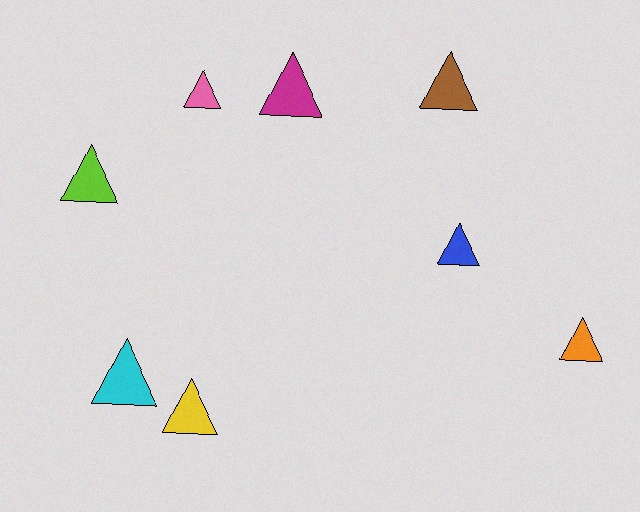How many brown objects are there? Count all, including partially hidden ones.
There is 1 brown object.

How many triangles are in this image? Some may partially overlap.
There are 8 triangles.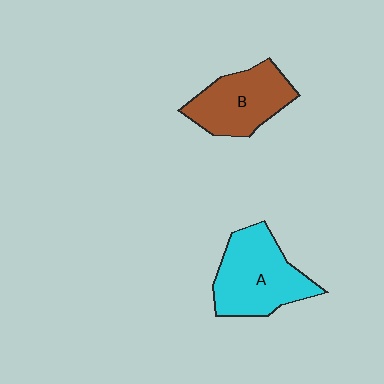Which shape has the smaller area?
Shape B (brown).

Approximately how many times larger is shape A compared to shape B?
Approximately 1.2 times.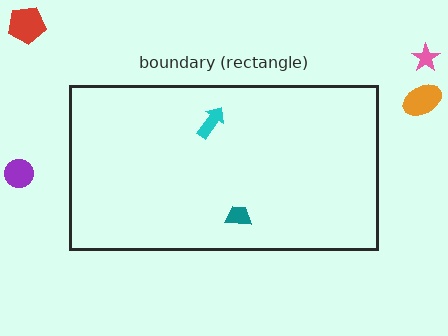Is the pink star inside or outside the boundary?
Outside.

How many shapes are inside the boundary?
2 inside, 4 outside.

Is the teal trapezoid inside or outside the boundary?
Inside.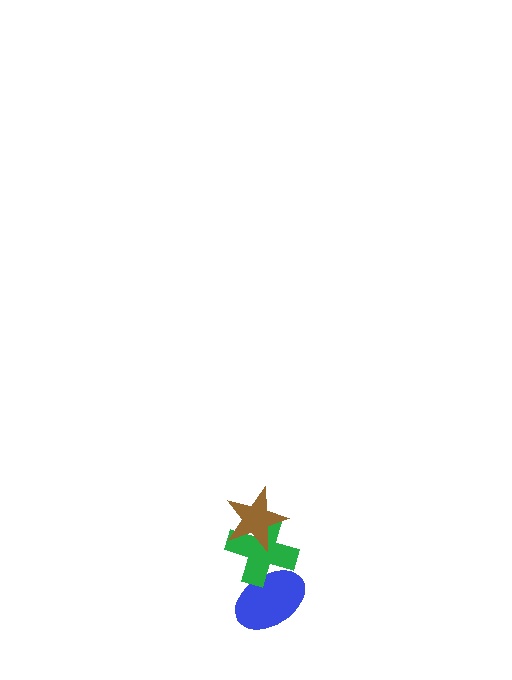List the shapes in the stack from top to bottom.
From top to bottom: the brown star, the green cross, the blue ellipse.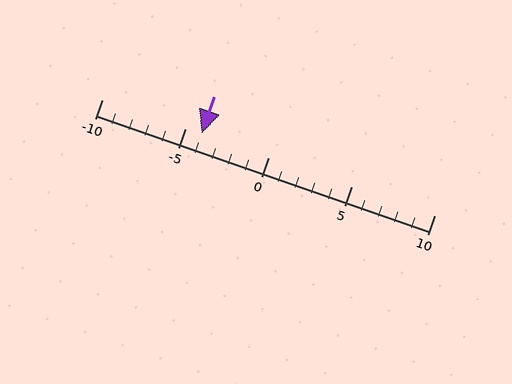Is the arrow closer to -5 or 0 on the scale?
The arrow is closer to -5.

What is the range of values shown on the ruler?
The ruler shows values from -10 to 10.